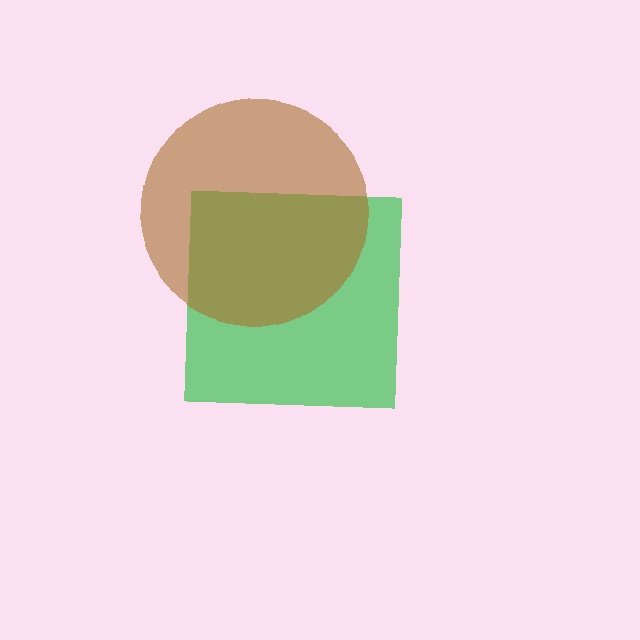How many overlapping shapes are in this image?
There are 2 overlapping shapes in the image.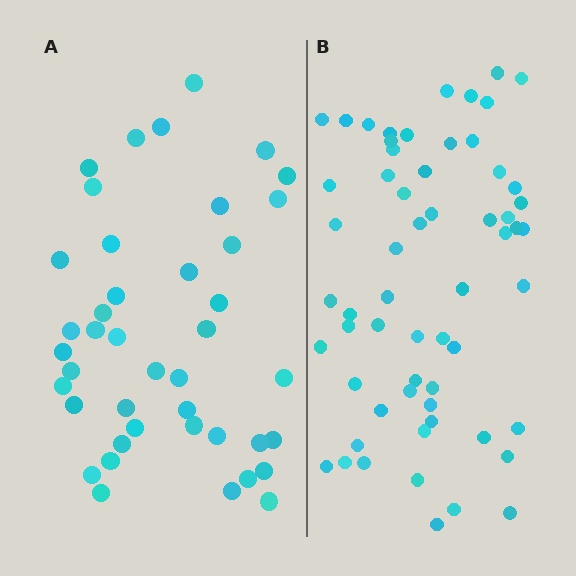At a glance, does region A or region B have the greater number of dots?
Region B (the right region) has more dots.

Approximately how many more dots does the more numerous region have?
Region B has approximately 20 more dots than region A.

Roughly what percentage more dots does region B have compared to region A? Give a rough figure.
About 45% more.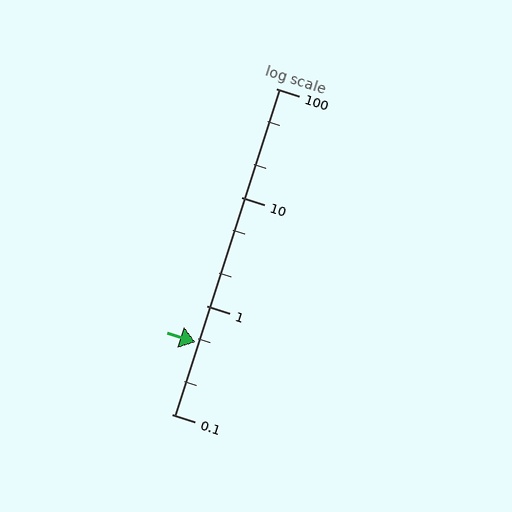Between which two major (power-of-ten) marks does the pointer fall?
The pointer is between 0.1 and 1.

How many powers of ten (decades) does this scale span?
The scale spans 3 decades, from 0.1 to 100.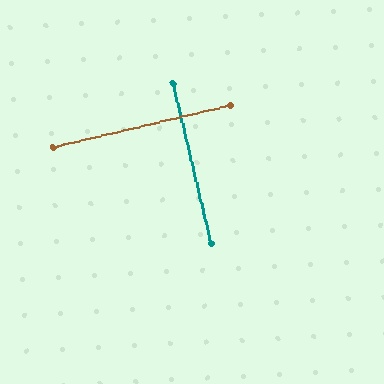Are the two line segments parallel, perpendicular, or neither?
Perpendicular — they meet at approximately 90°.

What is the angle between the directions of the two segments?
Approximately 90 degrees.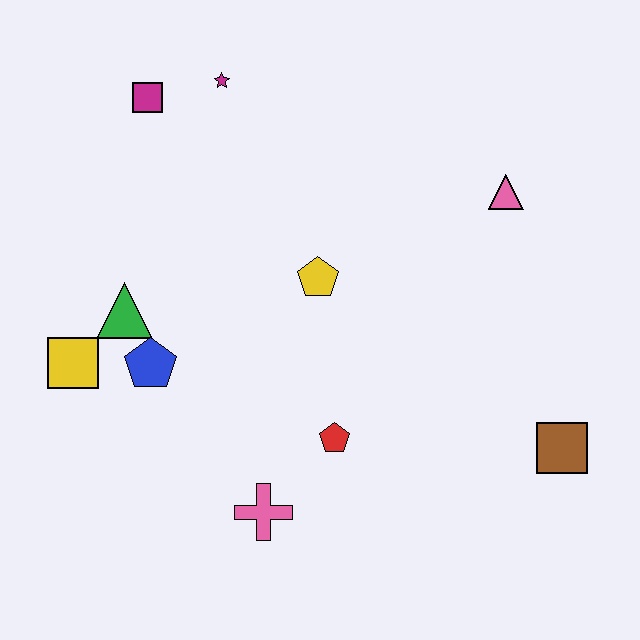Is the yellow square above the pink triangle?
No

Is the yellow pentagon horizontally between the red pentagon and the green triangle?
Yes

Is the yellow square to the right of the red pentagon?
No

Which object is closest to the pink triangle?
The yellow pentagon is closest to the pink triangle.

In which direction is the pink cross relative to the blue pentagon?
The pink cross is below the blue pentagon.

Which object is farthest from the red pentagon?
The magenta square is farthest from the red pentagon.